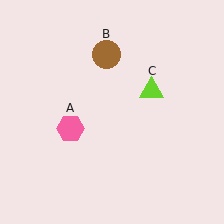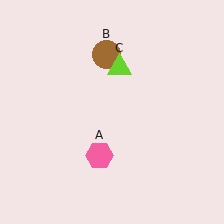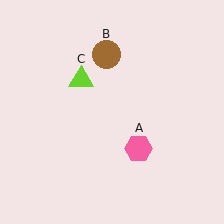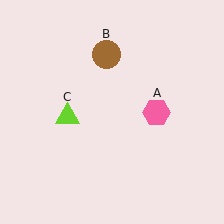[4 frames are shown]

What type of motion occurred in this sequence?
The pink hexagon (object A), lime triangle (object C) rotated counterclockwise around the center of the scene.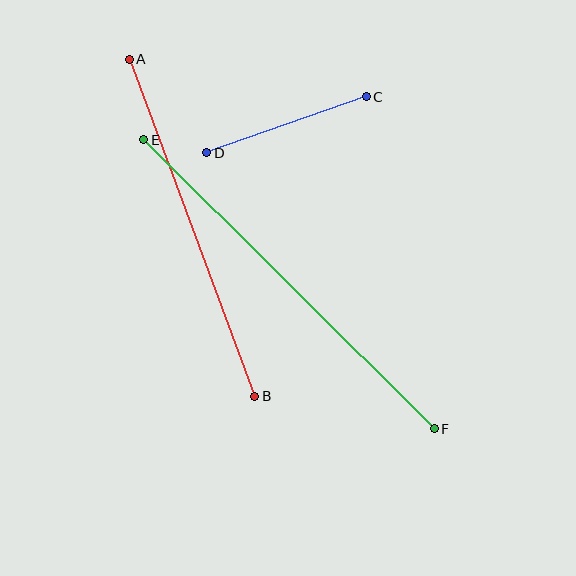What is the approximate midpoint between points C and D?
The midpoint is at approximately (286, 125) pixels.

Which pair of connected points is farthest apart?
Points E and F are farthest apart.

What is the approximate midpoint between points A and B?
The midpoint is at approximately (192, 228) pixels.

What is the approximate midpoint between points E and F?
The midpoint is at approximately (289, 284) pixels.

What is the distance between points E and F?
The distance is approximately 410 pixels.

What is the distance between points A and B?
The distance is approximately 360 pixels.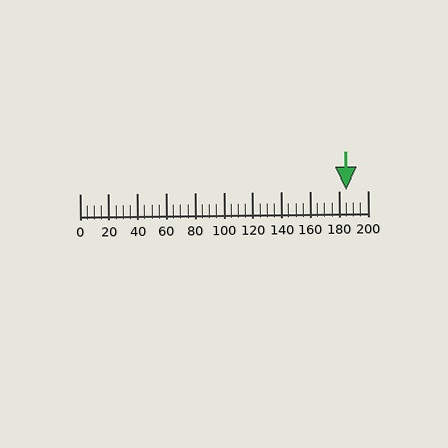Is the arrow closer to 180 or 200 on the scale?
The arrow is closer to 180.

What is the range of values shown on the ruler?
The ruler shows values from 0 to 200.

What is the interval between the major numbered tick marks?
The major tick marks are spaced 20 units apart.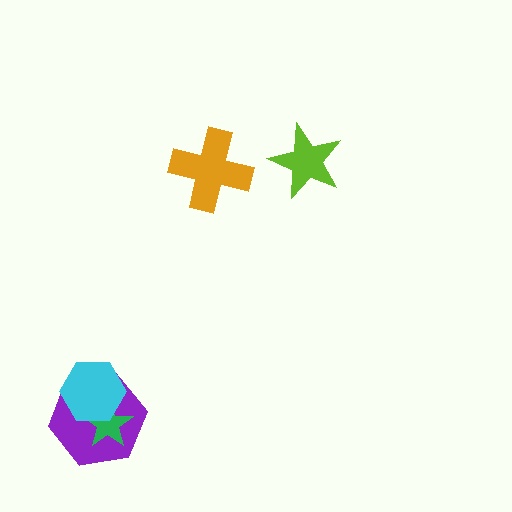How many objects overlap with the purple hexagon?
2 objects overlap with the purple hexagon.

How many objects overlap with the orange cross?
0 objects overlap with the orange cross.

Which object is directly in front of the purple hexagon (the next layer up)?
The green star is directly in front of the purple hexagon.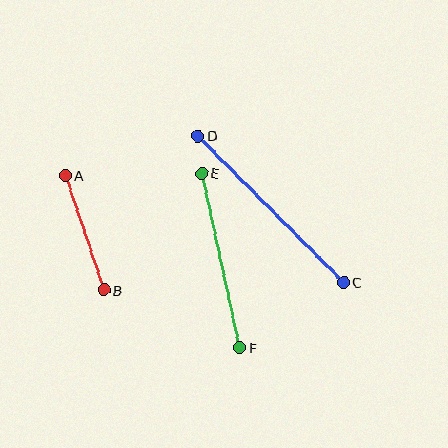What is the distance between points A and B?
The distance is approximately 121 pixels.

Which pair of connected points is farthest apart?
Points C and D are farthest apart.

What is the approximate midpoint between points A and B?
The midpoint is at approximately (85, 233) pixels.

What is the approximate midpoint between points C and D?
The midpoint is at approximately (271, 209) pixels.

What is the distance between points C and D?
The distance is approximately 206 pixels.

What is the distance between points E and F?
The distance is approximately 179 pixels.